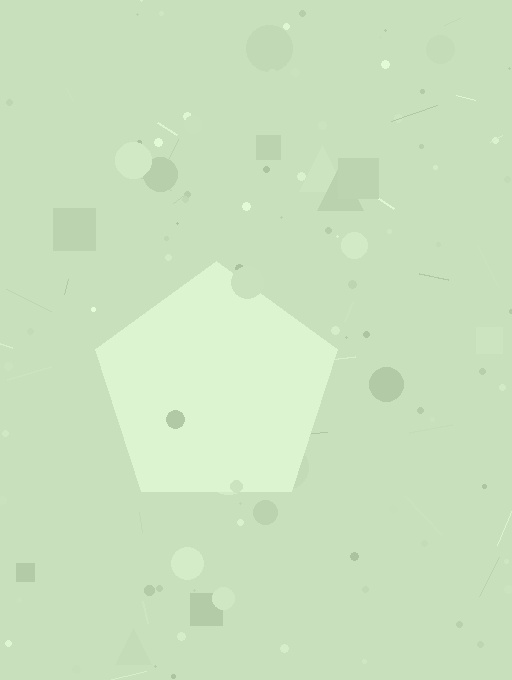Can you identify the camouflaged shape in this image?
The camouflaged shape is a pentagon.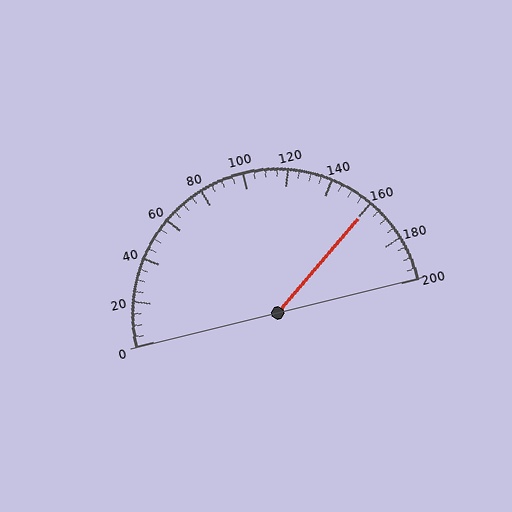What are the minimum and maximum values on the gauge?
The gauge ranges from 0 to 200.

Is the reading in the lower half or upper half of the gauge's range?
The reading is in the upper half of the range (0 to 200).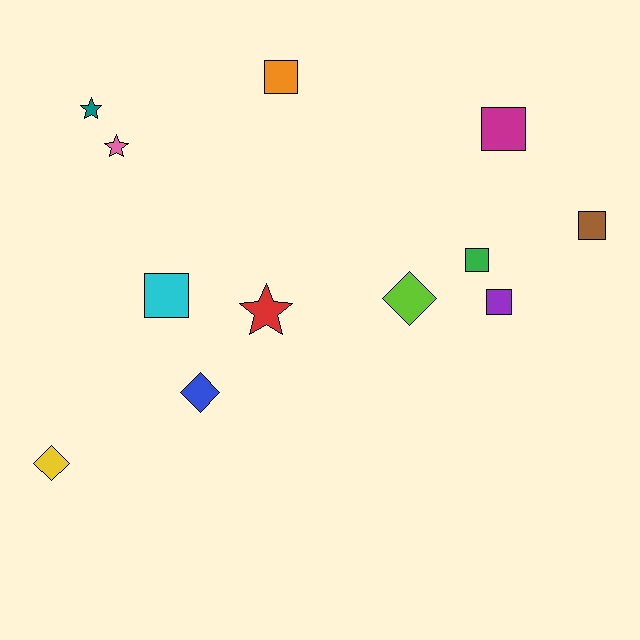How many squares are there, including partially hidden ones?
There are 6 squares.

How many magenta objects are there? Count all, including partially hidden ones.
There is 1 magenta object.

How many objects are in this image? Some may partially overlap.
There are 12 objects.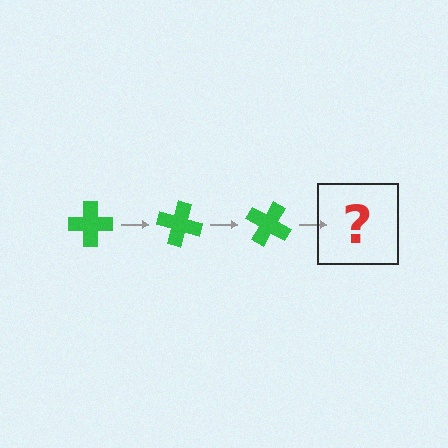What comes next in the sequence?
The next element should be a green cross rotated 45 degrees.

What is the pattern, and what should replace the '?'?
The pattern is that the cross rotates 15 degrees each step. The '?' should be a green cross rotated 45 degrees.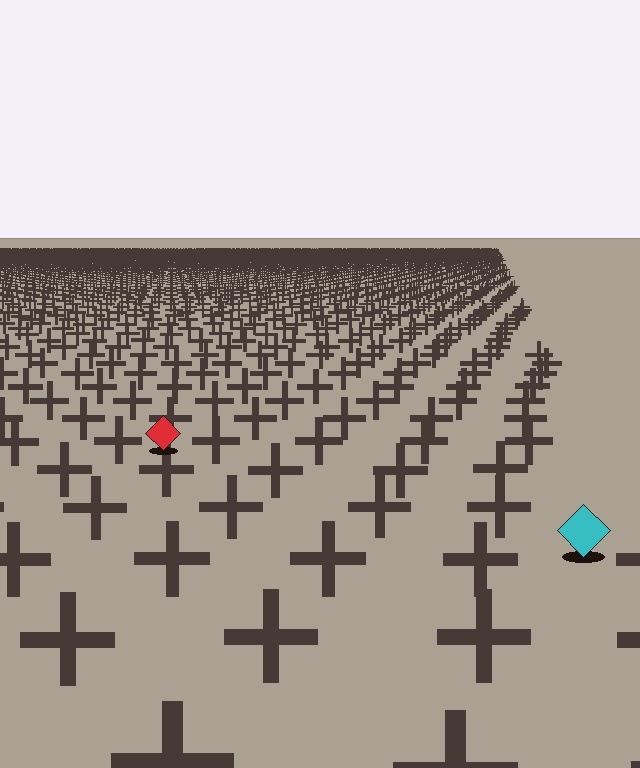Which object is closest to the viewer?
The cyan diamond is closest. The texture marks near it are larger and more spread out.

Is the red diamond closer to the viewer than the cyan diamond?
No. The cyan diamond is closer — you can tell from the texture gradient: the ground texture is coarser near it.